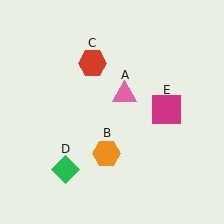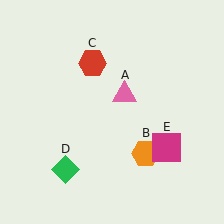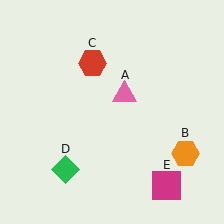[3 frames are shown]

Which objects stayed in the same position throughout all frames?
Pink triangle (object A) and red hexagon (object C) and green diamond (object D) remained stationary.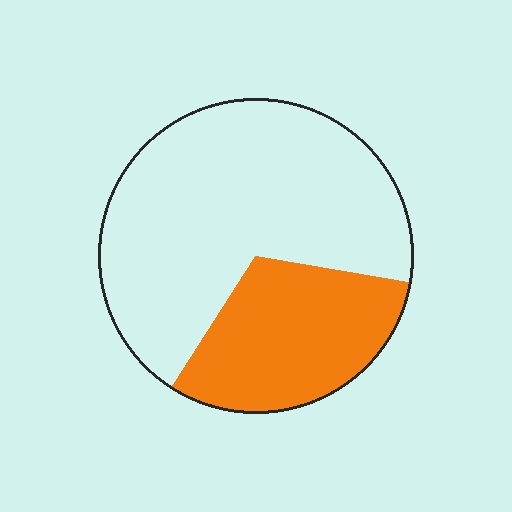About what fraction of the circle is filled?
About one third (1/3).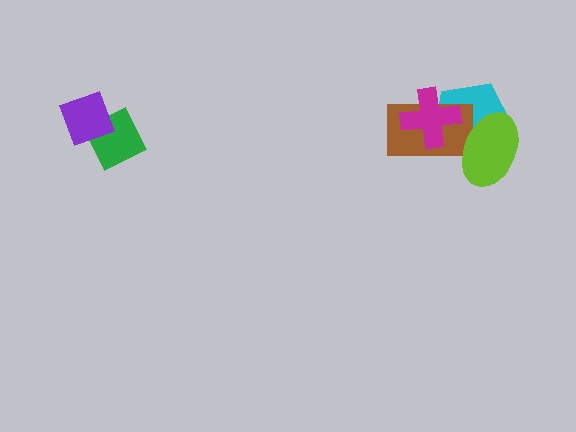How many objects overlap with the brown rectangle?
3 objects overlap with the brown rectangle.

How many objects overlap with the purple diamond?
1 object overlaps with the purple diamond.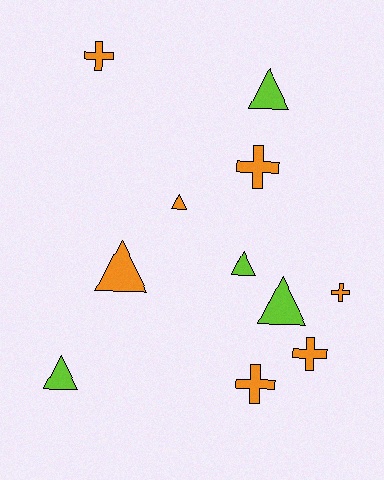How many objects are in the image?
There are 11 objects.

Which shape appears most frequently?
Triangle, with 6 objects.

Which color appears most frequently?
Orange, with 7 objects.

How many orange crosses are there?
There are 5 orange crosses.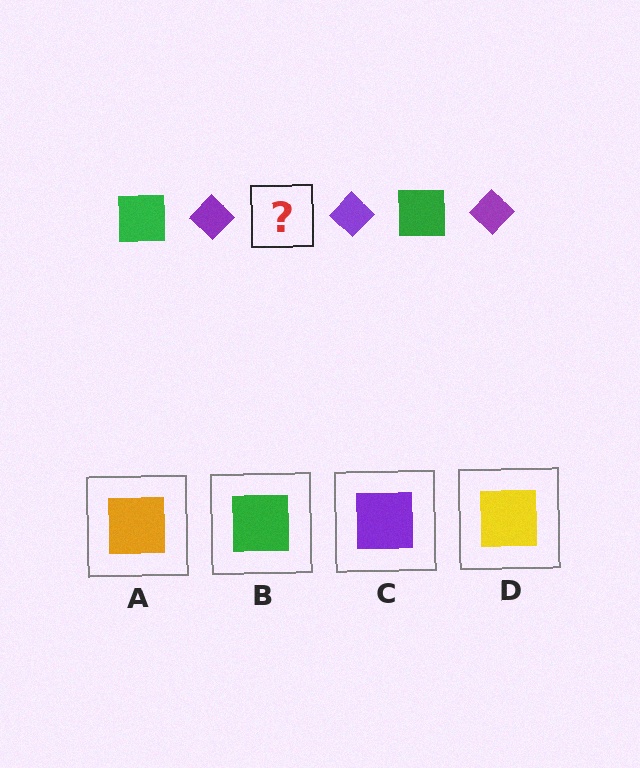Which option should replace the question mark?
Option B.